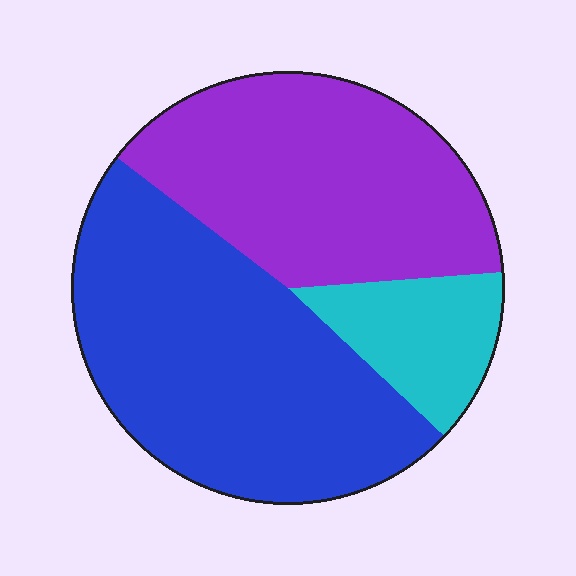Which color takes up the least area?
Cyan, at roughly 15%.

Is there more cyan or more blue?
Blue.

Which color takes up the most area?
Blue, at roughly 50%.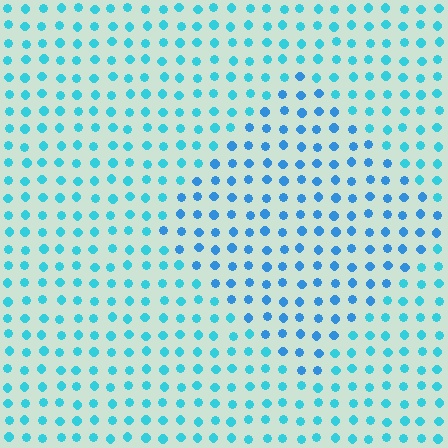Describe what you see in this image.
The image is filled with small cyan elements in a uniform arrangement. A diamond-shaped region is visible where the elements are tinted to a slightly different hue, forming a subtle color boundary.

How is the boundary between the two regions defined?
The boundary is defined purely by a slight shift in hue (about 22 degrees). Spacing, size, and orientation are identical on both sides.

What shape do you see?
I see a diamond.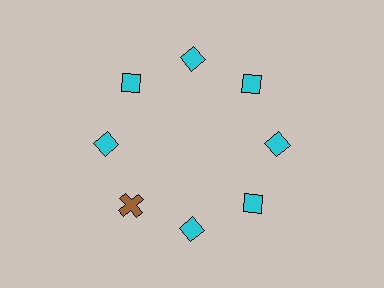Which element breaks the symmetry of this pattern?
The brown cross at roughly the 8 o'clock position breaks the symmetry. All other shapes are cyan diamonds.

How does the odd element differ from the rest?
It differs in both color (brown instead of cyan) and shape (cross instead of diamond).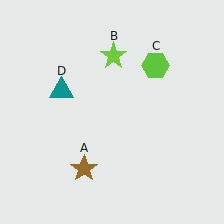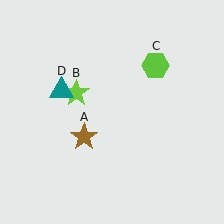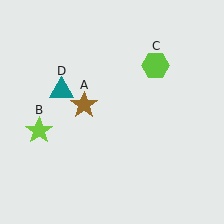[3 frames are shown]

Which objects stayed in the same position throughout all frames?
Lime hexagon (object C) and teal triangle (object D) remained stationary.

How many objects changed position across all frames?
2 objects changed position: brown star (object A), lime star (object B).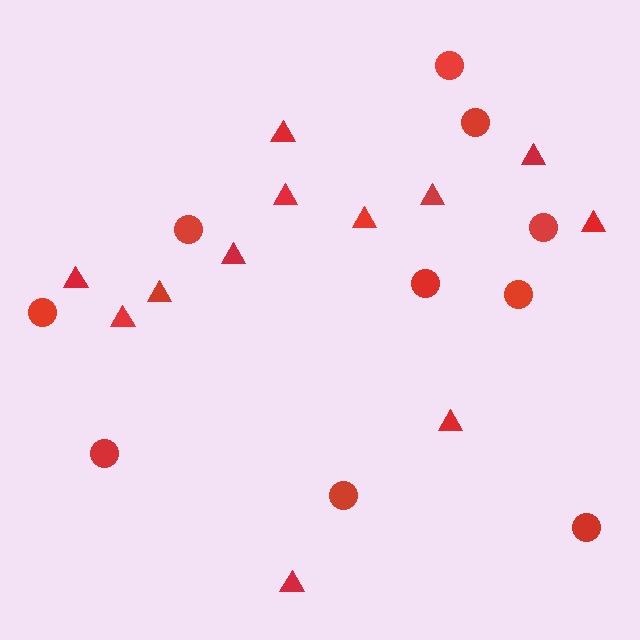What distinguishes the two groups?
There are 2 groups: one group of circles (10) and one group of triangles (12).